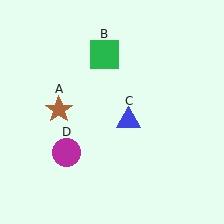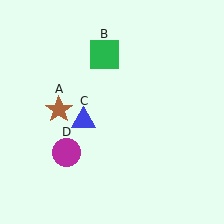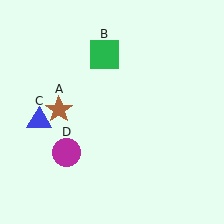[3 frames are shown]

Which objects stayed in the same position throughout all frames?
Brown star (object A) and green square (object B) and magenta circle (object D) remained stationary.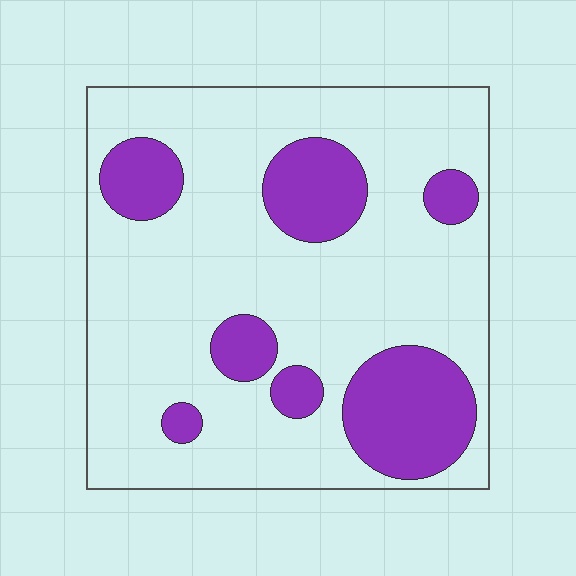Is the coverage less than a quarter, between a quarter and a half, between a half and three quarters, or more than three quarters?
Less than a quarter.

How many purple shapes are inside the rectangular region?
7.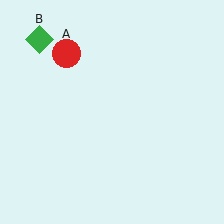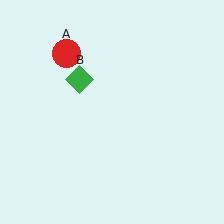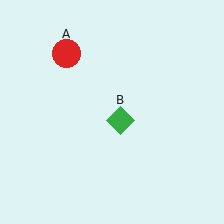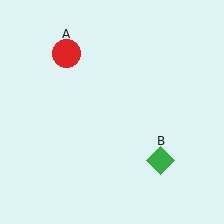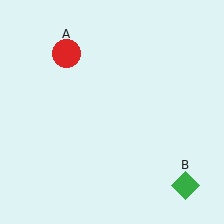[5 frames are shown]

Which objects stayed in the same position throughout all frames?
Red circle (object A) remained stationary.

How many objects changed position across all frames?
1 object changed position: green diamond (object B).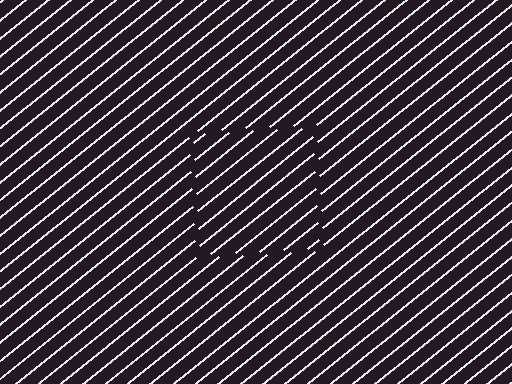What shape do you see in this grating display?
An illusory square. The interior of the shape contains the same grating, shifted by half a period — the contour is defined by the phase discontinuity where line-ends from the inner and outer gratings abut.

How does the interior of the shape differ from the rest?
The interior of the shape contains the same grating, shifted by half a period — the contour is defined by the phase discontinuity where line-ends from the inner and outer gratings abut.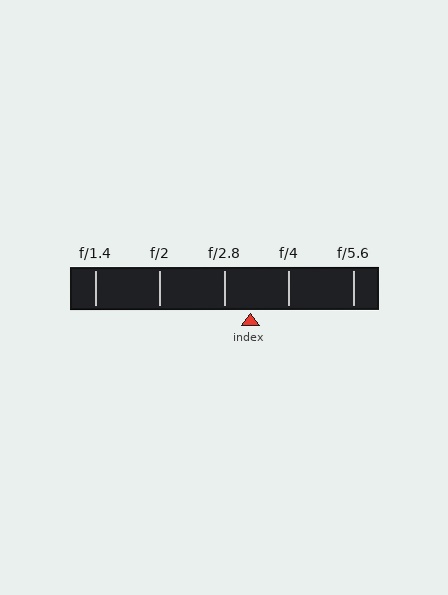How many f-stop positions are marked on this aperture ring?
There are 5 f-stop positions marked.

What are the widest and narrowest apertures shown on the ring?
The widest aperture shown is f/1.4 and the narrowest is f/5.6.